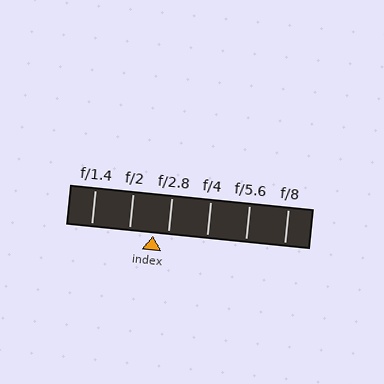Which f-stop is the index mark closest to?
The index mark is closest to f/2.8.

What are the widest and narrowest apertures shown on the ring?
The widest aperture shown is f/1.4 and the narrowest is f/8.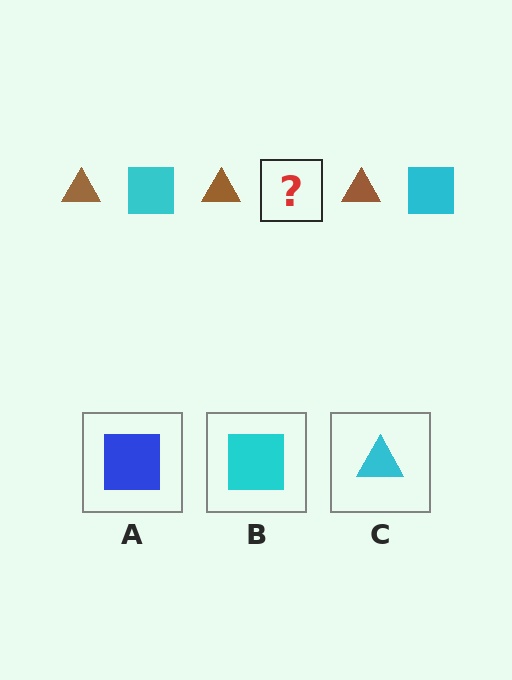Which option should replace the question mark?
Option B.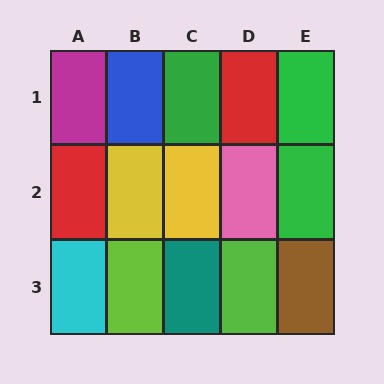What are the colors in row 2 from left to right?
Red, yellow, yellow, pink, green.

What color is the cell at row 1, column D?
Red.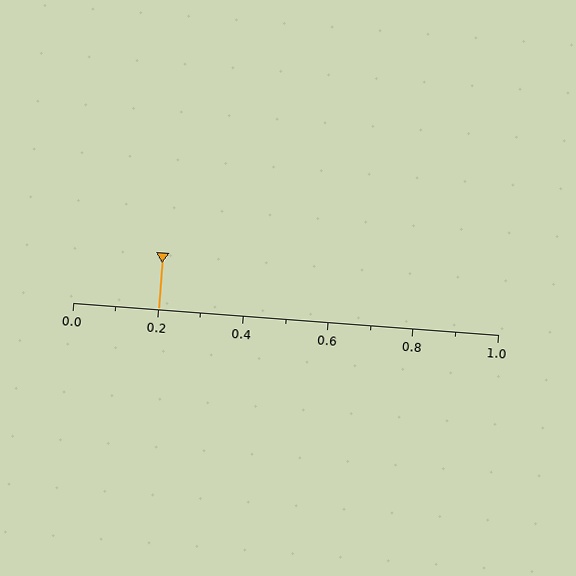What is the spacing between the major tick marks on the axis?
The major ticks are spaced 0.2 apart.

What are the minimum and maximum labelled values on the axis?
The axis runs from 0.0 to 1.0.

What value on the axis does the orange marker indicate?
The marker indicates approximately 0.2.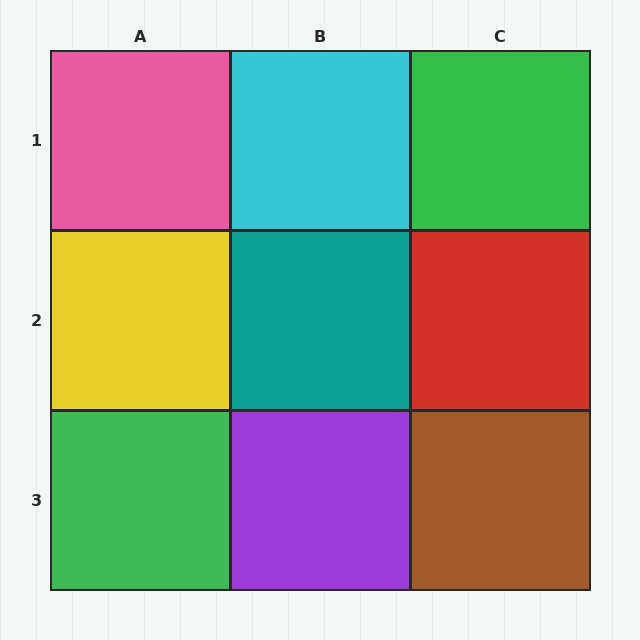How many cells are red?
1 cell is red.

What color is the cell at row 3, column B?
Purple.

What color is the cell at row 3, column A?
Green.